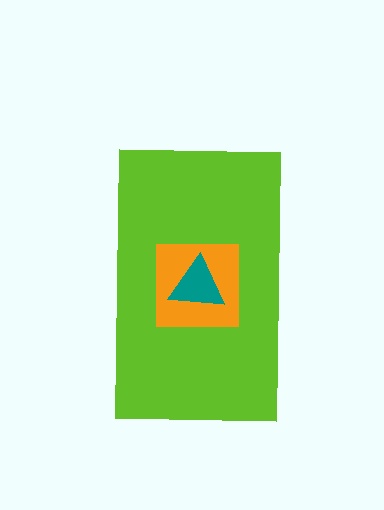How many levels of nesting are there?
3.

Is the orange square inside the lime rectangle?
Yes.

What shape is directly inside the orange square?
The teal triangle.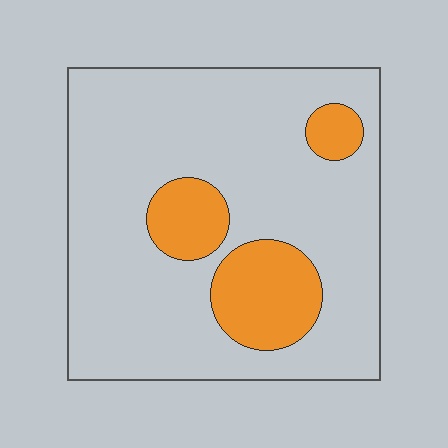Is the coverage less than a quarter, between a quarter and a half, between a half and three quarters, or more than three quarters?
Less than a quarter.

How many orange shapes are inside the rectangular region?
3.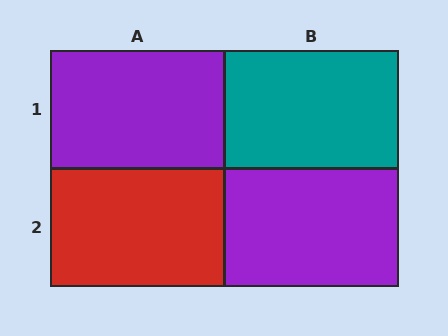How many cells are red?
1 cell is red.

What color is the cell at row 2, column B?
Purple.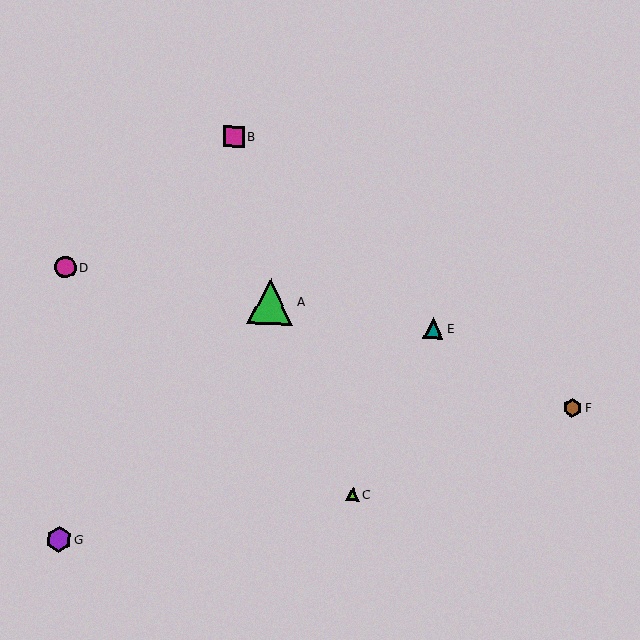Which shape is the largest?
The green triangle (labeled A) is the largest.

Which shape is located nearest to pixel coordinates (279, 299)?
The green triangle (labeled A) at (271, 301) is nearest to that location.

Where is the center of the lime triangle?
The center of the lime triangle is at (353, 494).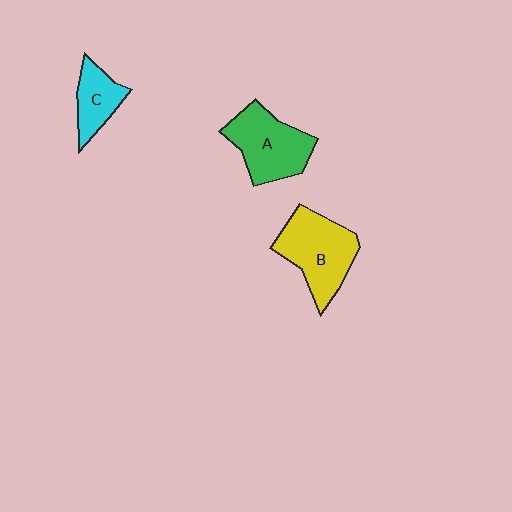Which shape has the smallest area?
Shape C (cyan).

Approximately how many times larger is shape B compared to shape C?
Approximately 1.9 times.